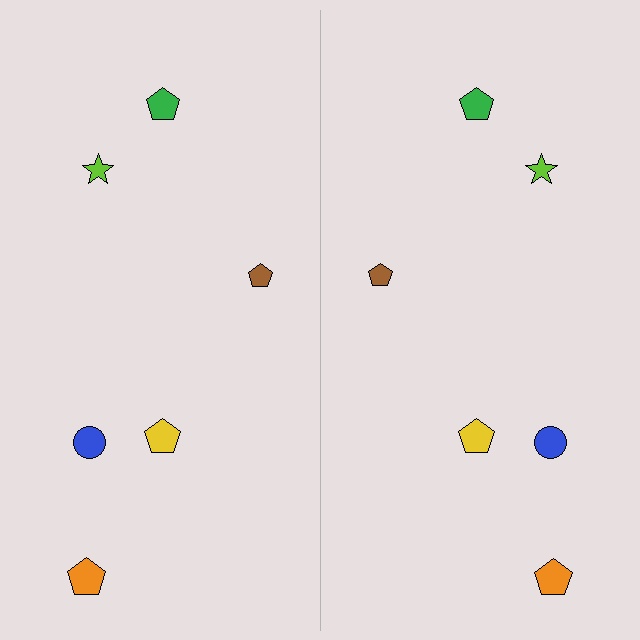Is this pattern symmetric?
Yes, this pattern has bilateral (reflection) symmetry.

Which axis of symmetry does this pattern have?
The pattern has a vertical axis of symmetry running through the center of the image.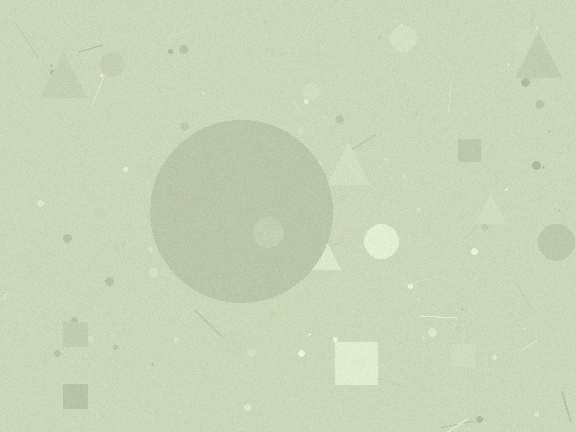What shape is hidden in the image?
A circle is hidden in the image.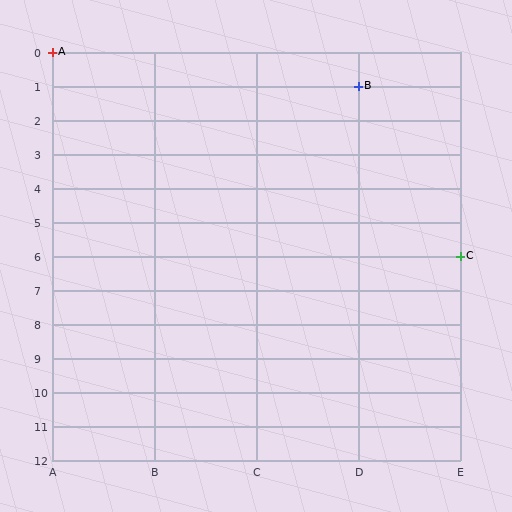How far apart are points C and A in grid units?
Points C and A are 4 columns and 6 rows apart (about 7.2 grid units diagonally).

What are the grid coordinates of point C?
Point C is at grid coordinates (E, 6).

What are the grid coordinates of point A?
Point A is at grid coordinates (A, 0).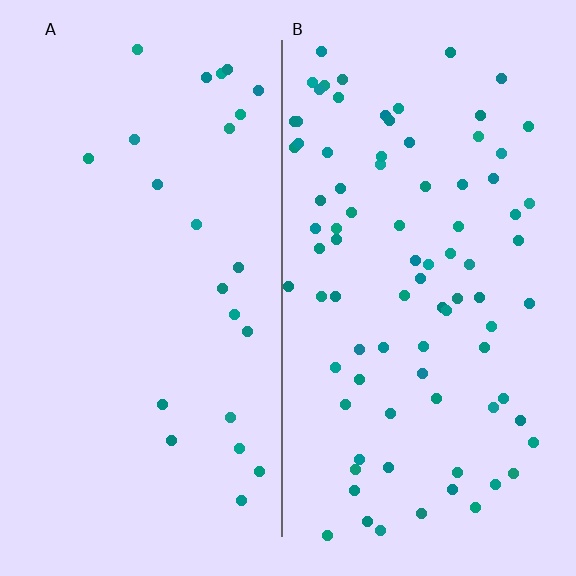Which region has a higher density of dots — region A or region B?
B (the right).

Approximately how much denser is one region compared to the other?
Approximately 3.6× — region B over region A.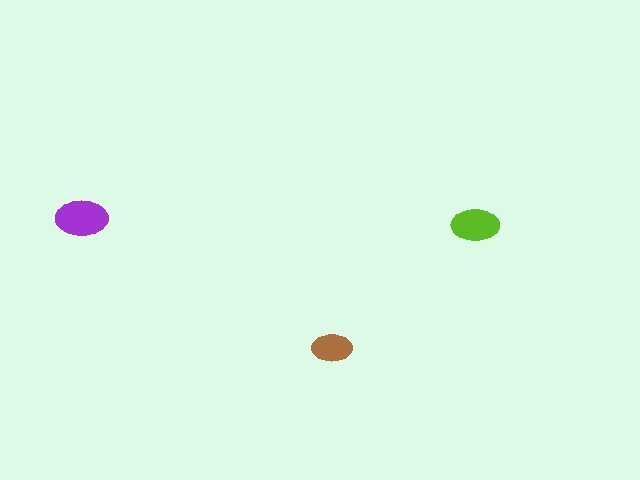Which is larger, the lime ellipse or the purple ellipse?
The purple one.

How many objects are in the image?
There are 3 objects in the image.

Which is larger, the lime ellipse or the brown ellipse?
The lime one.